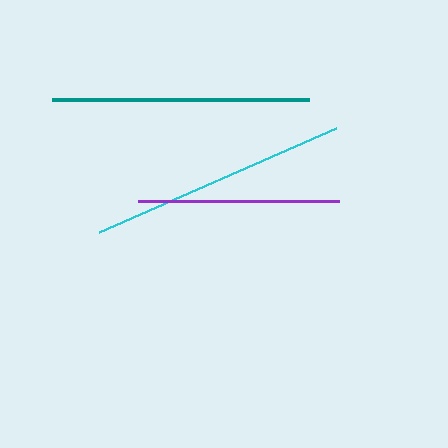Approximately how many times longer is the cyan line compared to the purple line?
The cyan line is approximately 1.3 times the length of the purple line.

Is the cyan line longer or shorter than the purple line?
The cyan line is longer than the purple line.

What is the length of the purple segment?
The purple segment is approximately 201 pixels long.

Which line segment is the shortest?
The purple line is the shortest at approximately 201 pixels.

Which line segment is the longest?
The cyan line is the longest at approximately 259 pixels.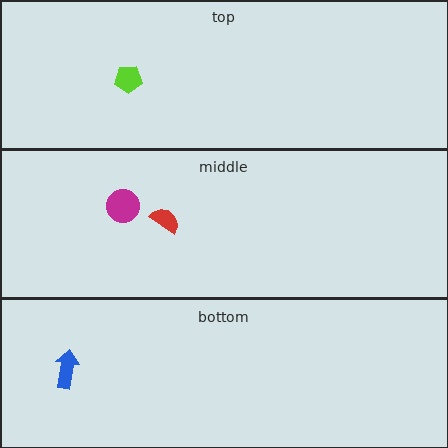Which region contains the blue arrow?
The bottom region.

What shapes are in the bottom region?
The blue arrow.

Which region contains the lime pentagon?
The top region.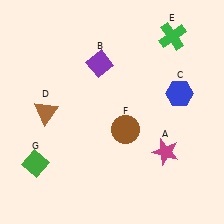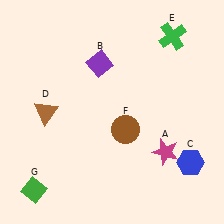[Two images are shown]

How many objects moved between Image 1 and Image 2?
2 objects moved between the two images.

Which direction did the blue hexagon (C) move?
The blue hexagon (C) moved down.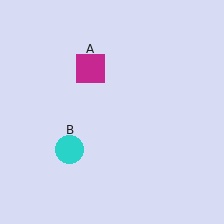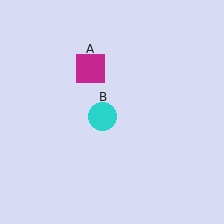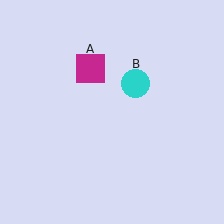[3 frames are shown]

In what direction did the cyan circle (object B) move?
The cyan circle (object B) moved up and to the right.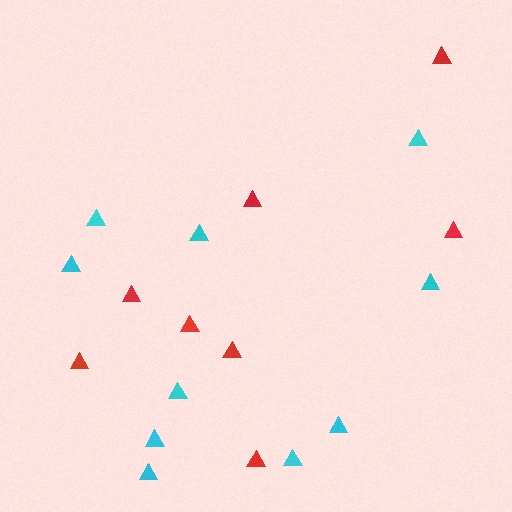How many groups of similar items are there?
There are 2 groups: one group of cyan triangles (10) and one group of red triangles (8).